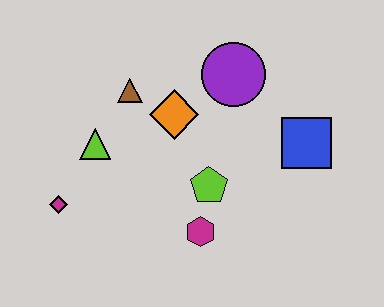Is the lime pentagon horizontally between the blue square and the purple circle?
No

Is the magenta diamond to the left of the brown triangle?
Yes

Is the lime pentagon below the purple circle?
Yes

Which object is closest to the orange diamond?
The brown triangle is closest to the orange diamond.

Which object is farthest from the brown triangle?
The blue square is farthest from the brown triangle.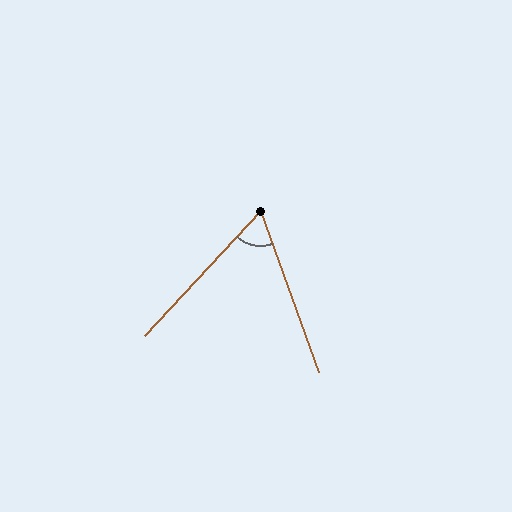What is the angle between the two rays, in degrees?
Approximately 63 degrees.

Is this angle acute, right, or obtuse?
It is acute.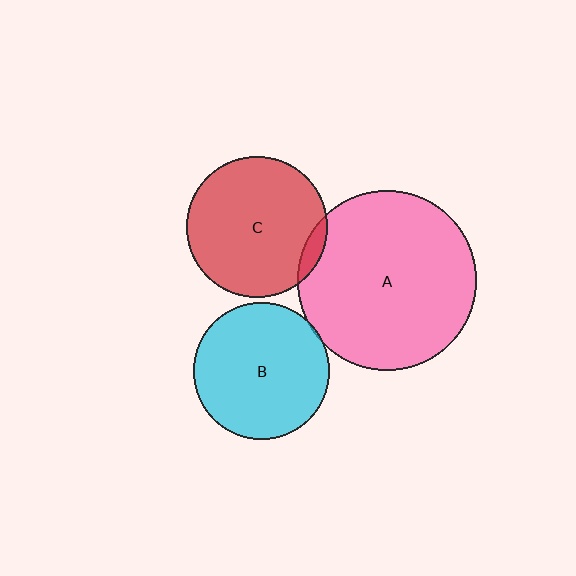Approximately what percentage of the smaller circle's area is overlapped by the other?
Approximately 5%.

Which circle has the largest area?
Circle A (pink).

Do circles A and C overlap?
Yes.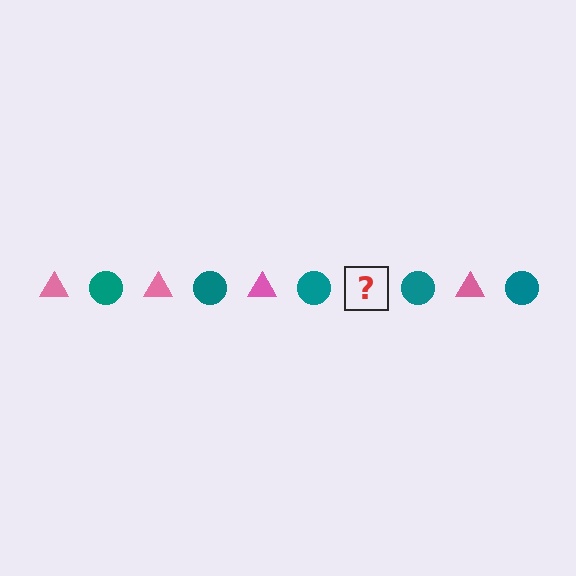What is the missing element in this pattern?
The missing element is a pink triangle.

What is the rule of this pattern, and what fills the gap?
The rule is that the pattern alternates between pink triangle and teal circle. The gap should be filled with a pink triangle.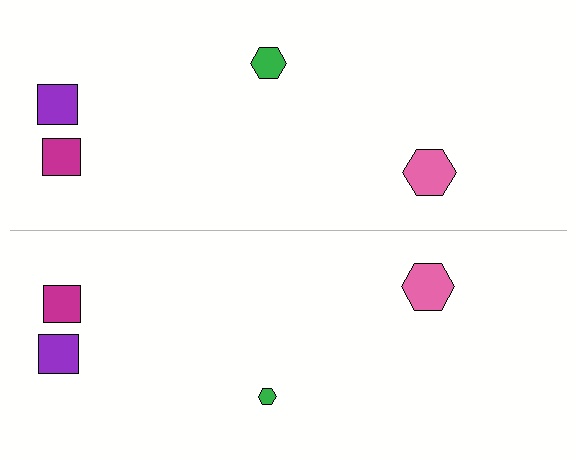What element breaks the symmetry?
The green hexagon on the bottom side has a different size than its mirror counterpart.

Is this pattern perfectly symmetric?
No, the pattern is not perfectly symmetric. The green hexagon on the bottom side has a different size than its mirror counterpart.